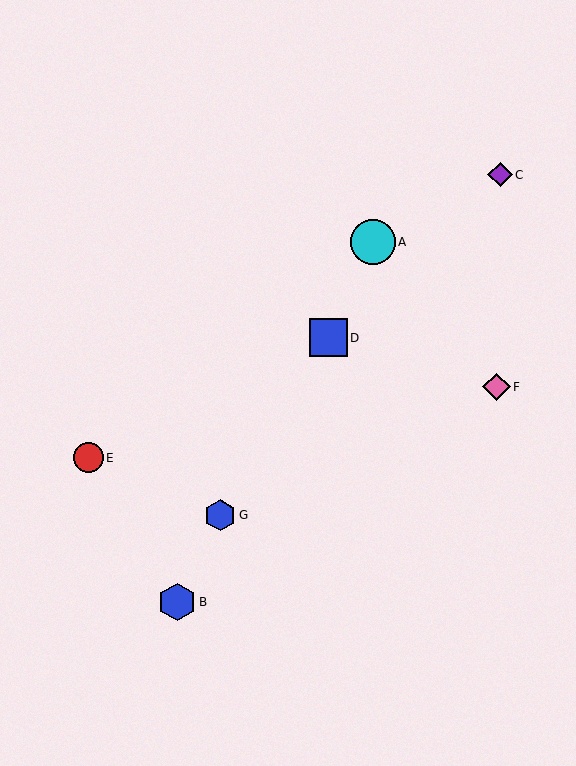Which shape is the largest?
The cyan circle (labeled A) is the largest.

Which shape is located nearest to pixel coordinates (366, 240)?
The cyan circle (labeled A) at (373, 242) is nearest to that location.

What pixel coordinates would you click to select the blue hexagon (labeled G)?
Click at (220, 515) to select the blue hexagon G.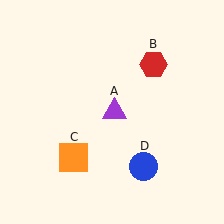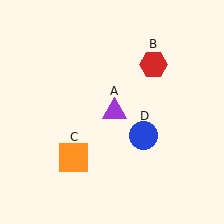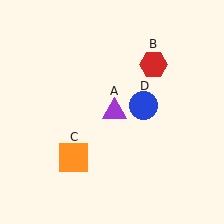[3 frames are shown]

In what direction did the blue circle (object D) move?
The blue circle (object D) moved up.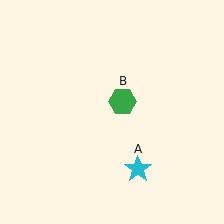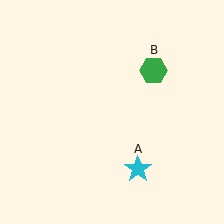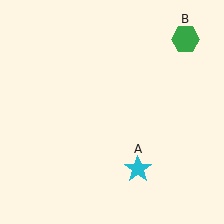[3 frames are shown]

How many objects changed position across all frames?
1 object changed position: green hexagon (object B).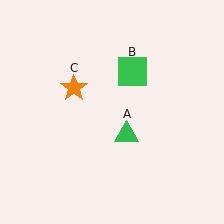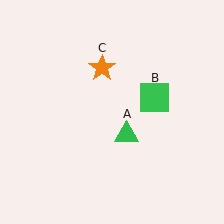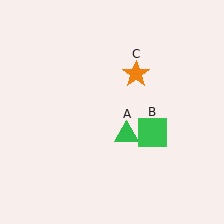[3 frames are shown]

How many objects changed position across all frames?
2 objects changed position: green square (object B), orange star (object C).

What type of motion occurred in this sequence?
The green square (object B), orange star (object C) rotated clockwise around the center of the scene.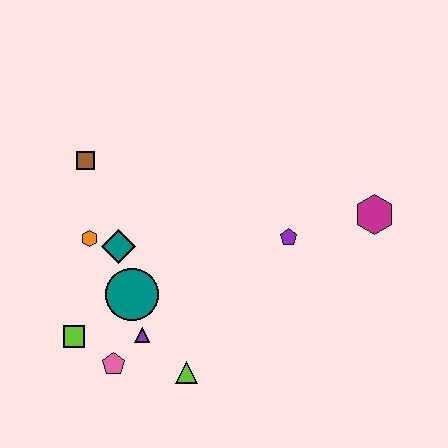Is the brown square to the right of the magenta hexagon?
No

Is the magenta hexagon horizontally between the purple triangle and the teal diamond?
No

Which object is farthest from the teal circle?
The magenta hexagon is farthest from the teal circle.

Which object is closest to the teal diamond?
The orange hexagon is closest to the teal diamond.